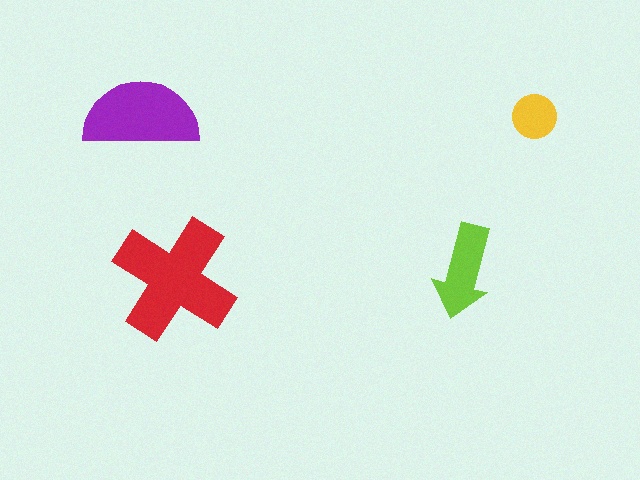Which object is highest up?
The purple semicircle is topmost.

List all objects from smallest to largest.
The yellow circle, the lime arrow, the purple semicircle, the red cross.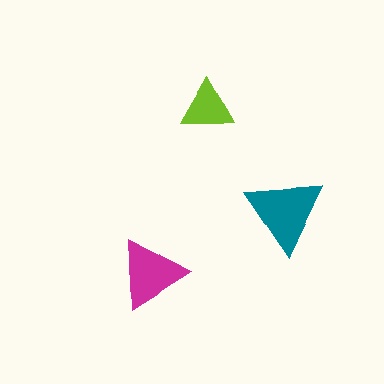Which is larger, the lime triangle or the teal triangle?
The teal one.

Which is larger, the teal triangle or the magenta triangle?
The teal one.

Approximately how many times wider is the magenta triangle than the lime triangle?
About 1.5 times wider.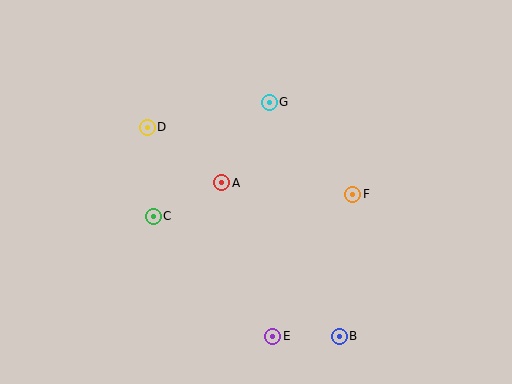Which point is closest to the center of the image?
Point A at (222, 183) is closest to the center.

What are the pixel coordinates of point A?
Point A is at (222, 183).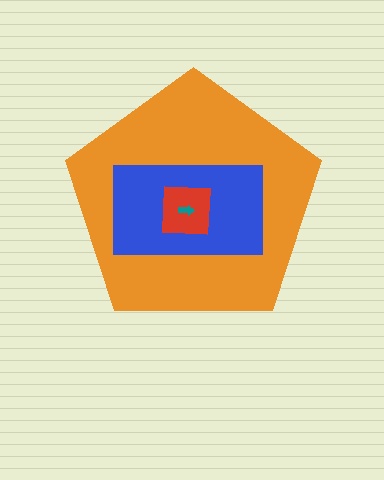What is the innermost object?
The teal arrow.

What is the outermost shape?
The orange pentagon.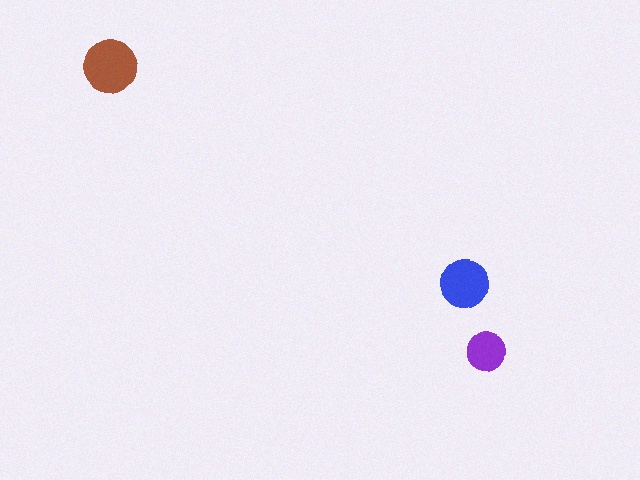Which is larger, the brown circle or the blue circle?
The brown one.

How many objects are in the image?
There are 3 objects in the image.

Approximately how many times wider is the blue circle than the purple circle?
About 1.5 times wider.